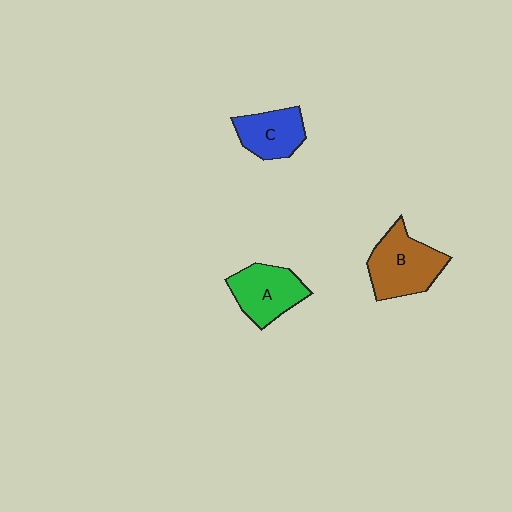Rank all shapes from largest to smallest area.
From largest to smallest: B (brown), A (green), C (blue).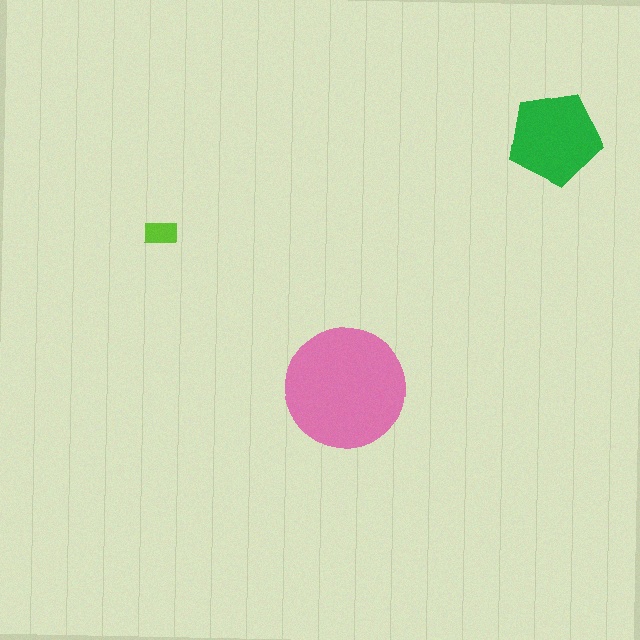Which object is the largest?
The pink circle.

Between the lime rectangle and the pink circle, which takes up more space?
The pink circle.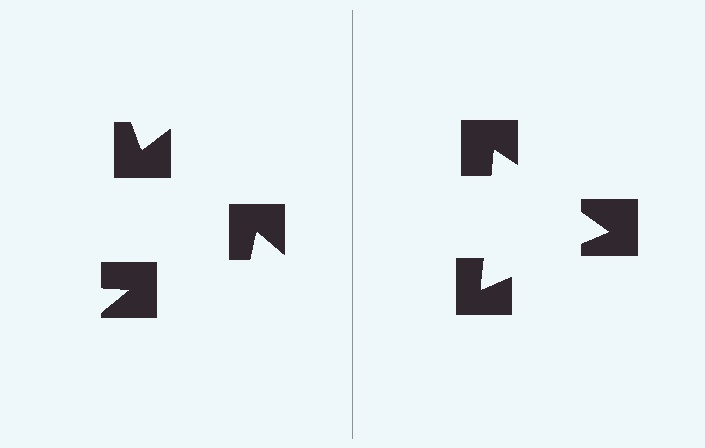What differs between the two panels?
The notched squares are positioned identically on both sides; only the wedge orientations differ. On the right they align to a triangle; on the left they are misaligned.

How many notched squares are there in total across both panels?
6 — 3 on each side.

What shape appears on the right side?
An illusory triangle.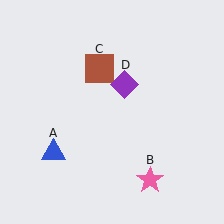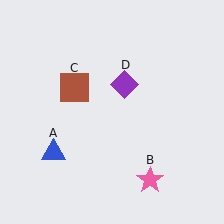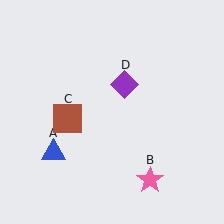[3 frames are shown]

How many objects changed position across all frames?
1 object changed position: brown square (object C).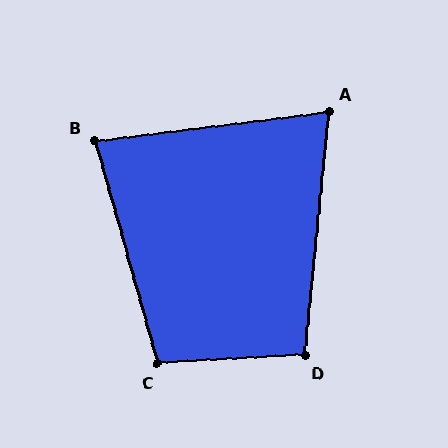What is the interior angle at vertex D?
Approximately 99 degrees (obtuse).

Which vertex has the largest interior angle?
C, at approximately 103 degrees.